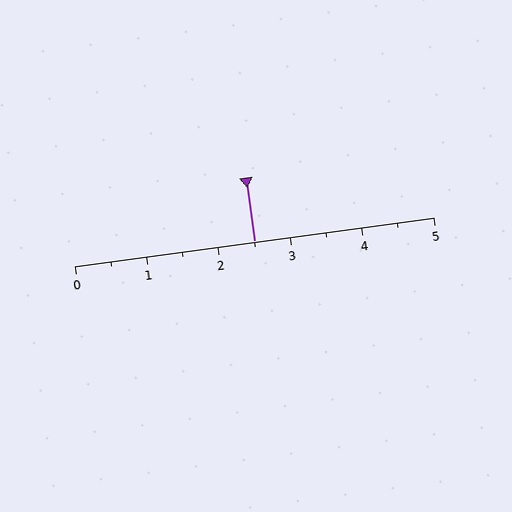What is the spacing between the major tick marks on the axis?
The major ticks are spaced 1 apart.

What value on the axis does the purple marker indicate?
The marker indicates approximately 2.5.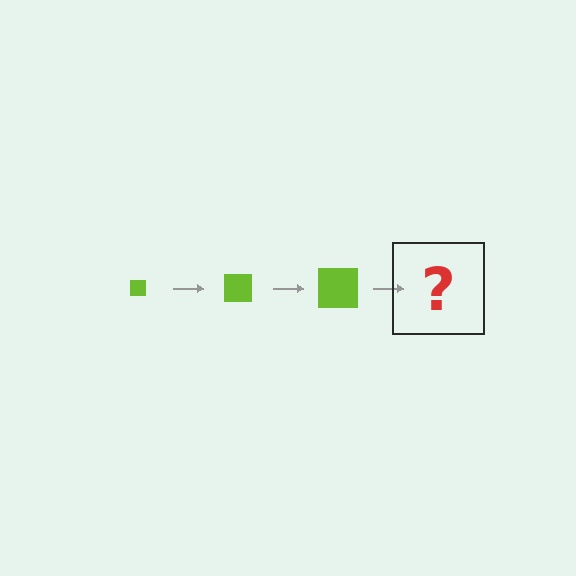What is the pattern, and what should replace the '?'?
The pattern is that the square gets progressively larger each step. The '?' should be a lime square, larger than the previous one.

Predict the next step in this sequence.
The next step is a lime square, larger than the previous one.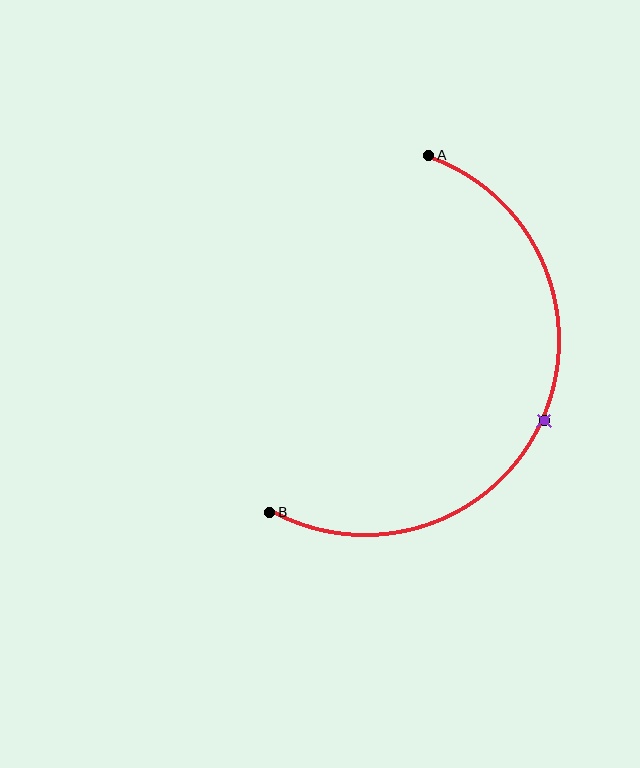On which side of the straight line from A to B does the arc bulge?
The arc bulges to the right of the straight line connecting A and B.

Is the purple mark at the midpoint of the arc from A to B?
Yes. The purple mark lies on the arc at equal arc-length from both A and B — it is the arc midpoint.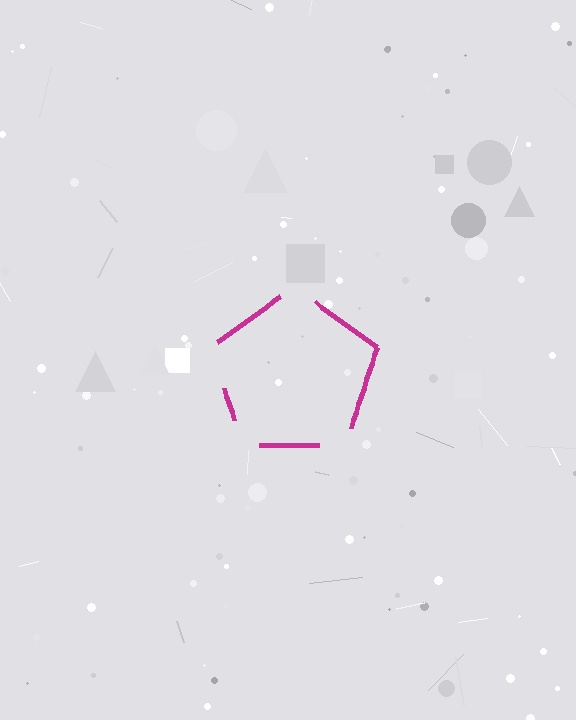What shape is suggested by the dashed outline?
The dashed outline suggests a pentagon.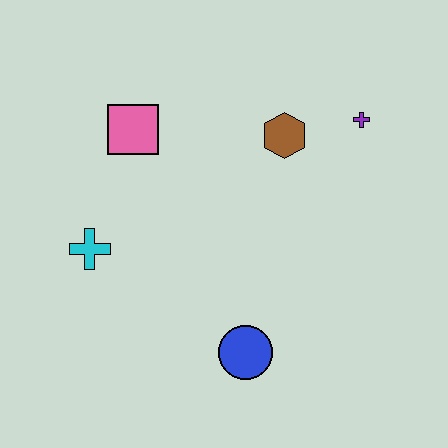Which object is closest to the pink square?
The cyan cross is closest to the pink square.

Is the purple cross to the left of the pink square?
No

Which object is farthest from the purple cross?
The cyan cross is farthest from the purple cross.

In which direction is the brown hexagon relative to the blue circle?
The brown hexagon is above the blue circle.